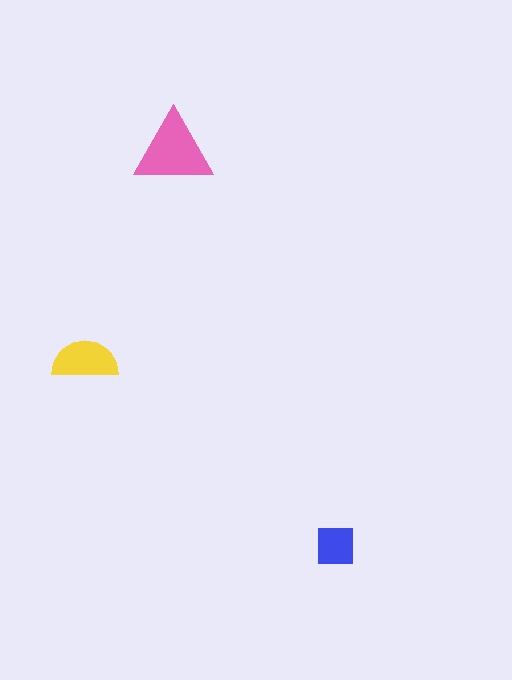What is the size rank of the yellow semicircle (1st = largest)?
2nd.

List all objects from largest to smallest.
The pink triangle, the yellow semicircle, the blue square.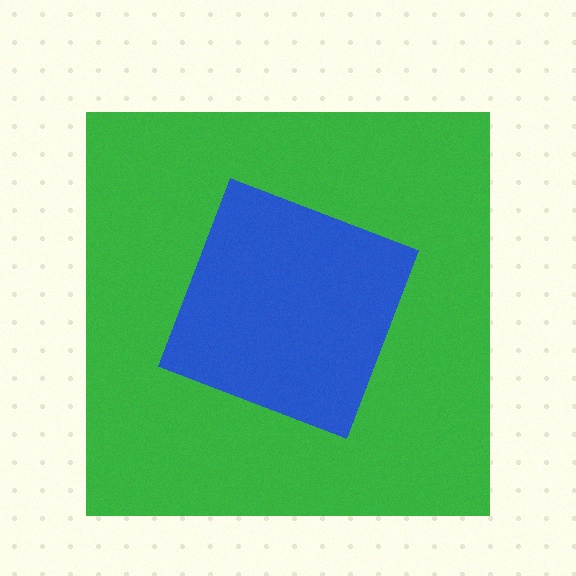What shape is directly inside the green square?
The blue diamond.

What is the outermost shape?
The green square.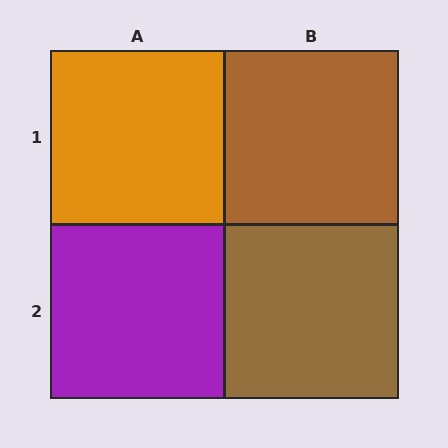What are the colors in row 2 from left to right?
Purple, brown.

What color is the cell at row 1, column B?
Brown.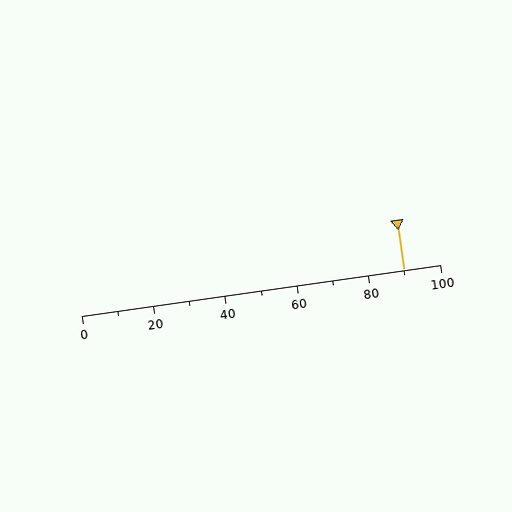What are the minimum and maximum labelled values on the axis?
The axis runs from 0 to 100.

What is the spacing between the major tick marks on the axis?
The major ticks are spaced 20 apart.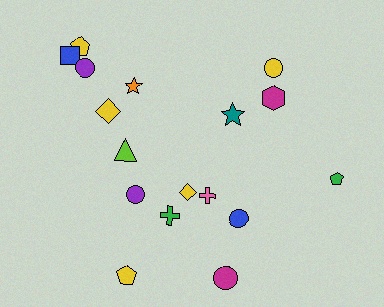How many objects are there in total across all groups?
There are 17 objects.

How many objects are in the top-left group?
There are 6 objects.